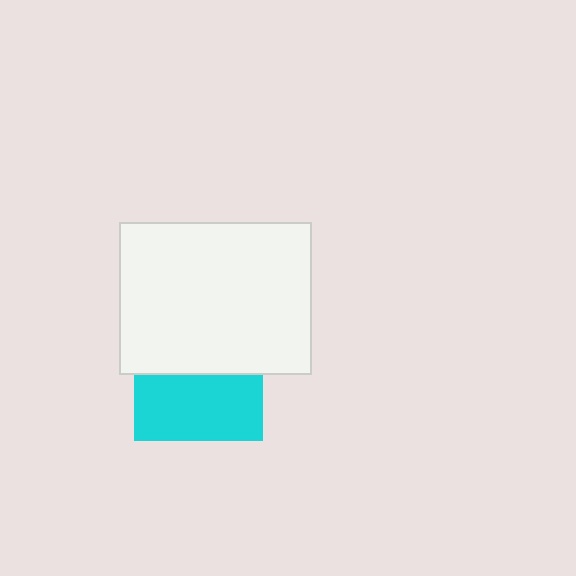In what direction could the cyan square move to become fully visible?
The cyan square could move down. That would shift it out from behind the white rectangle entirely.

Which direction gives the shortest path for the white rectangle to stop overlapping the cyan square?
Moving up gives the shortest separation.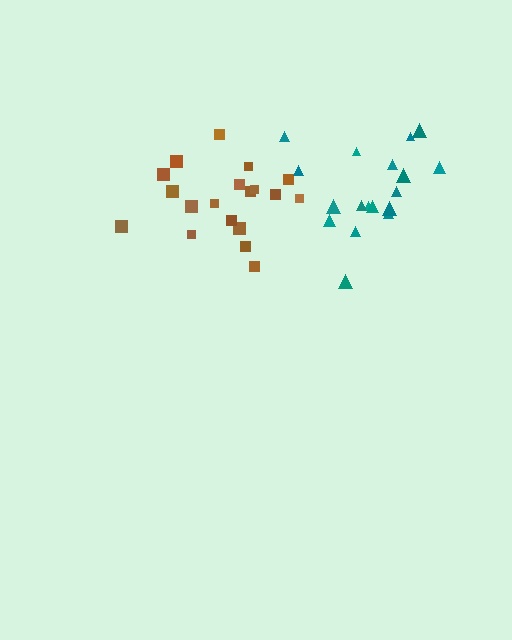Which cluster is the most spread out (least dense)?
Brown.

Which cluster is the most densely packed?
Teal.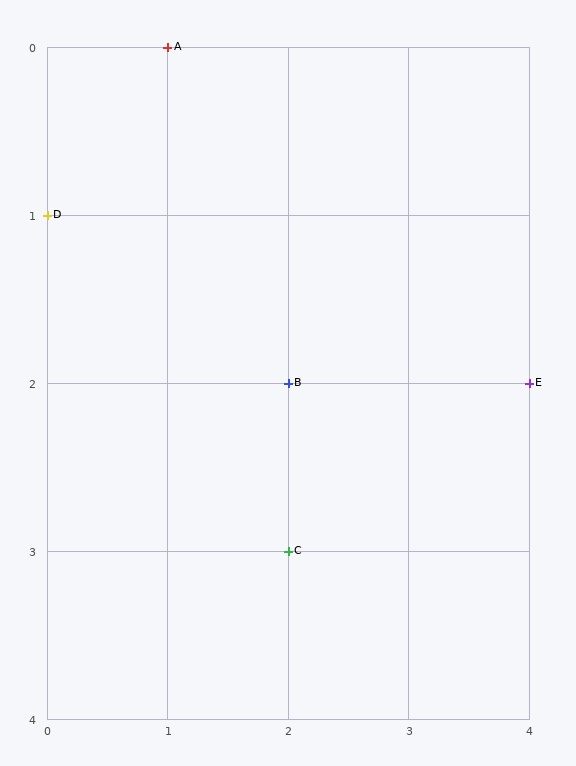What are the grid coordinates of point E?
Point E is at grid coordinates (4, 2).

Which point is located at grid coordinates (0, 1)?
Point D is at (0, 1).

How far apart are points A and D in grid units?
Points A and D are 1 column and 1 row apart (about 1.4 grid units diagonally).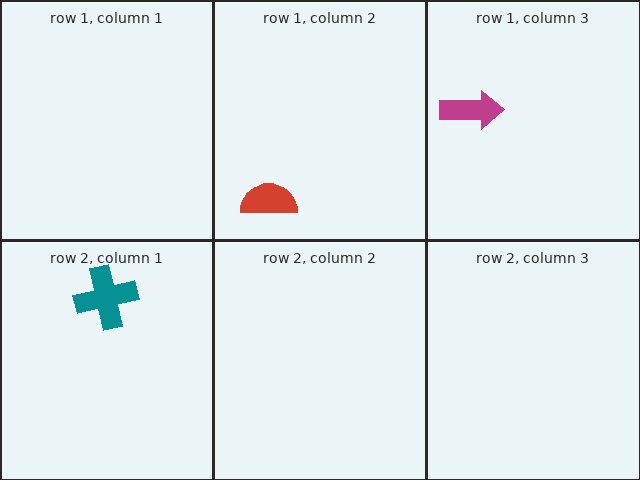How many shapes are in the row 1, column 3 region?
1.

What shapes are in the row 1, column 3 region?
The magenta arrow.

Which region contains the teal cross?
The row 2, column 1 region.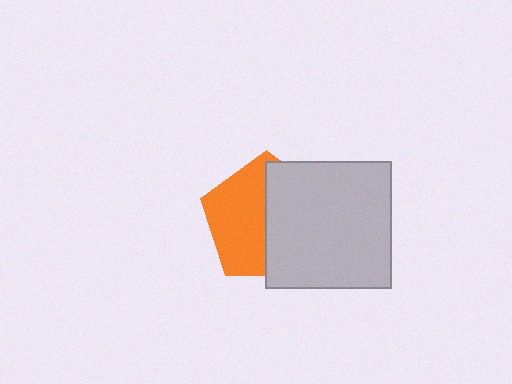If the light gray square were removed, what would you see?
You would see the complete orange pentagon.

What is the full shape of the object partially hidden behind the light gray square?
The partially hidden object is an orange pentagon.